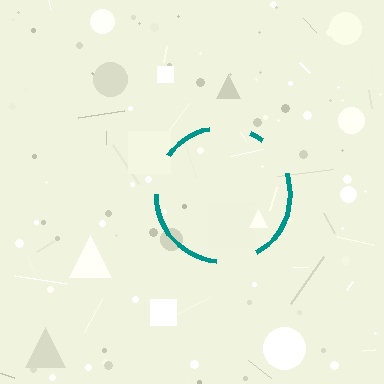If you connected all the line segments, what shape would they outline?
They would outline a circle.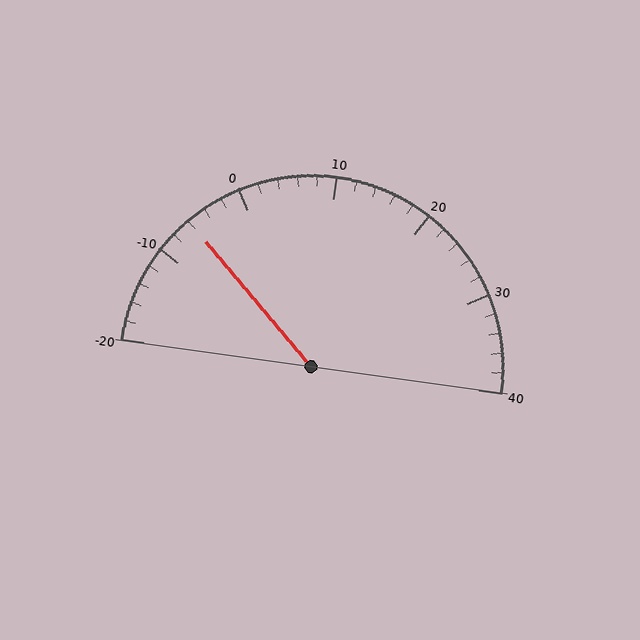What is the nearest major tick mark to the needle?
The nearest major tick mark is -10.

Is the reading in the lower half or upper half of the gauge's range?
The reading is in the lower half of the range (-20 to 40).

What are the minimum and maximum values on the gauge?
The gauge ranges from -20 to 40.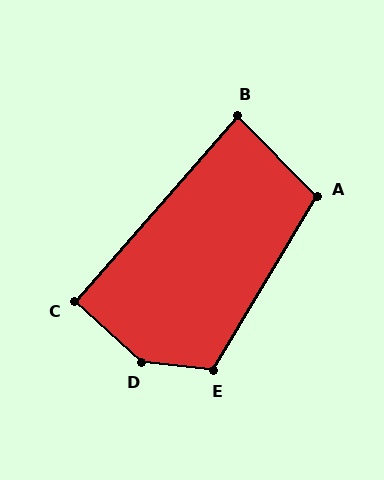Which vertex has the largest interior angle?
D, at approximately 144 degrees.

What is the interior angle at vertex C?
Approximately 91 degrees (approximately right).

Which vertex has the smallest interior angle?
B, at approximately 86 degrees.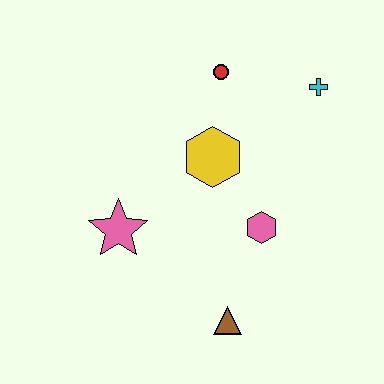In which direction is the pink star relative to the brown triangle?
The pink star is to the left of the brown triangle.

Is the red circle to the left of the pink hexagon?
Yes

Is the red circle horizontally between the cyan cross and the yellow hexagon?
Yes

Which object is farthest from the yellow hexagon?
The brown triangle is farthest from the yellow hexagon.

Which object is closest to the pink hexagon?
The yellow hexagon is closest to the pink hexagon.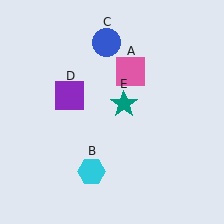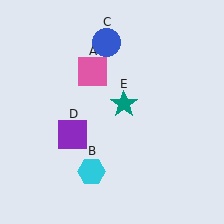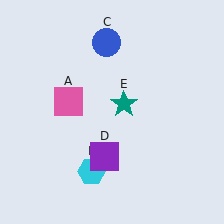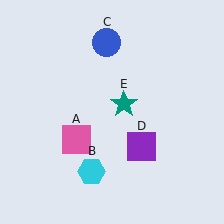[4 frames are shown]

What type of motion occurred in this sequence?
The pink square (object A), purple square (object D) rotated counterclockwise around the center of the scene.